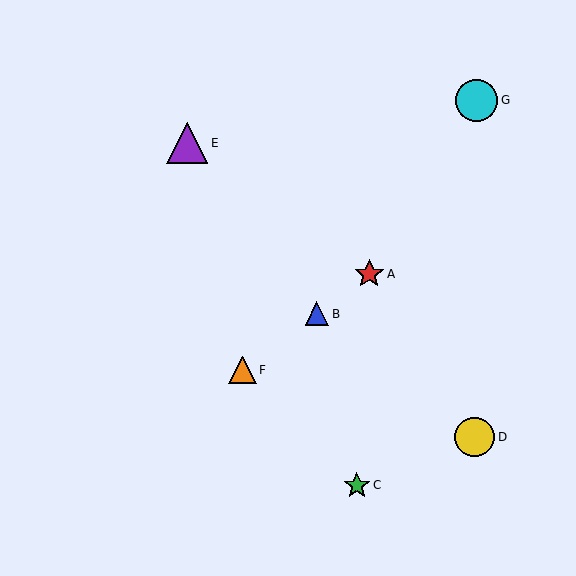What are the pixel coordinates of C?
Object C is at (357, 485).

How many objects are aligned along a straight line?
3 objects (A, B, F) are aligned along a straight line.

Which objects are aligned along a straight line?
Objects A, B, F are aligned along a straight line.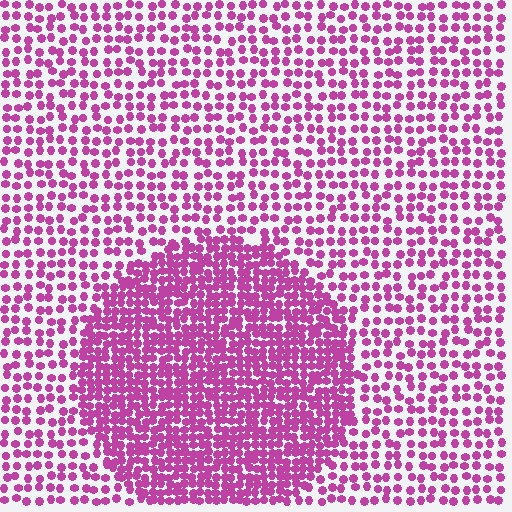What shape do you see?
I see a circle.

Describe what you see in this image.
The image contains small magenta elements arranged at two different densities. A circle-shaped region is visible where the elements are more densely packed than the surrounding area.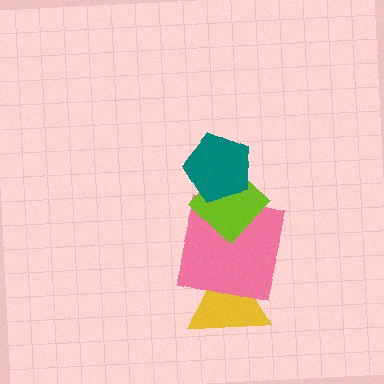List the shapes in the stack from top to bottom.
From top to bottom: the teal pentagon, the lime diamond, the pink square, the yellow triangle.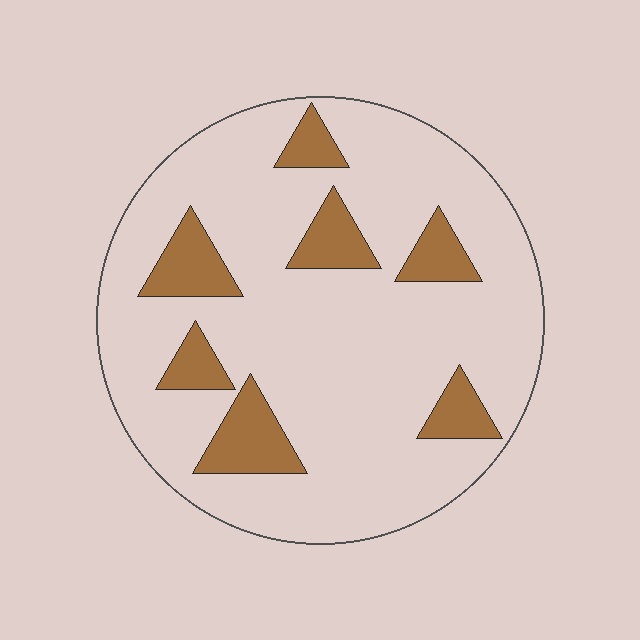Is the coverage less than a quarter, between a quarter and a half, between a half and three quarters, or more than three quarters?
Less than a quarter.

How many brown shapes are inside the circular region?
7.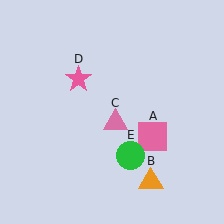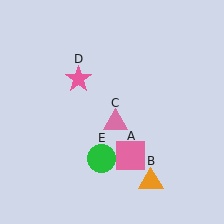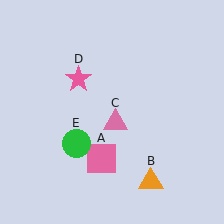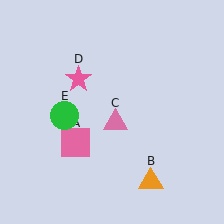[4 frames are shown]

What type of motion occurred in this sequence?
The pink square (object A), green circle (object E) rotated clockwise around the center of the scene.